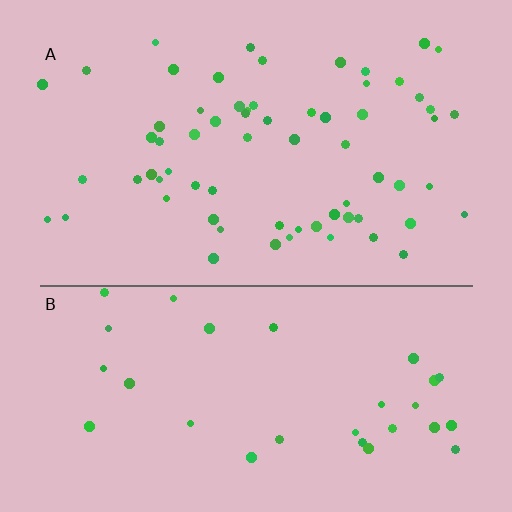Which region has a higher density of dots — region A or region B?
A (the top).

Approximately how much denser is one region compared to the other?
Approximately 2.1× — region A over region B.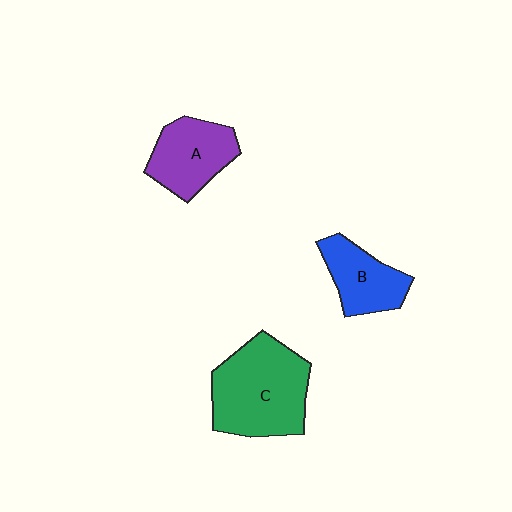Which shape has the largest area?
Shape C (green).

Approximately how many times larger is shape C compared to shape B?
Approximately 1.8 times.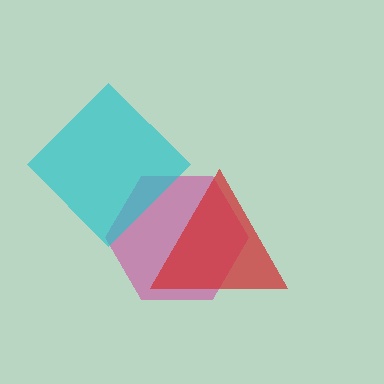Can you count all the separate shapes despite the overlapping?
Yes, there are 3 separate shapes.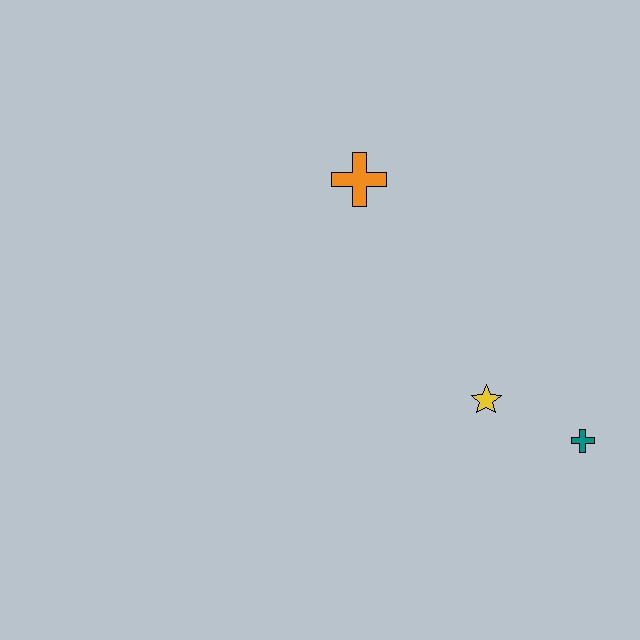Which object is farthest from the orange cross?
The teal cross is farthest from the orange cross.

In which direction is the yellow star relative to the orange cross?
The yellow star is below the orange cross.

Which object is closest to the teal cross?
The yellow star is closest to the teal cross.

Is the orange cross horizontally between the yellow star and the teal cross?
No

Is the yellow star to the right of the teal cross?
No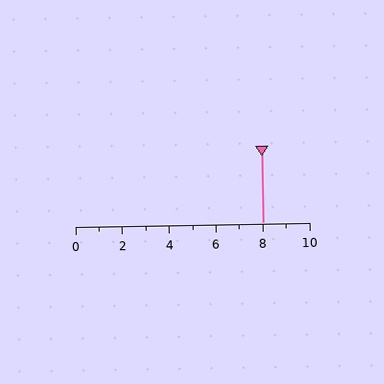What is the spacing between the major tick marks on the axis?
The major ticks are spaced 2 apart.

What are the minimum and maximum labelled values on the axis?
The axis runs from 0 to 10.